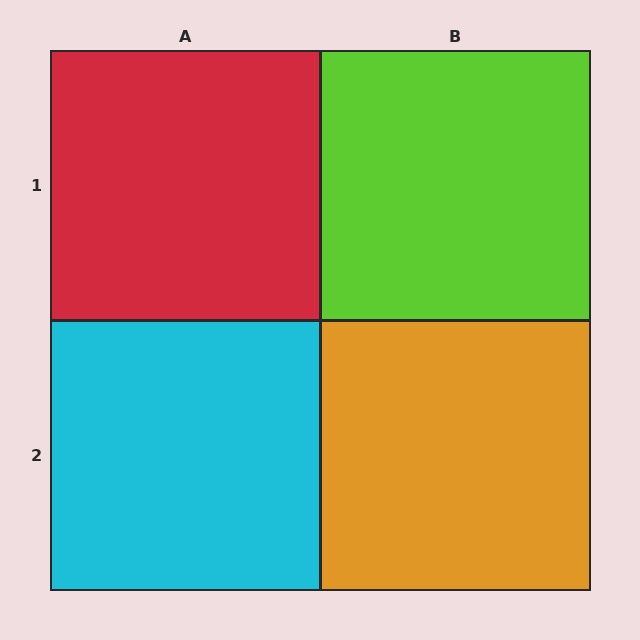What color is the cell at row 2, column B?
Orange.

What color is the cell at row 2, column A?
Cyan.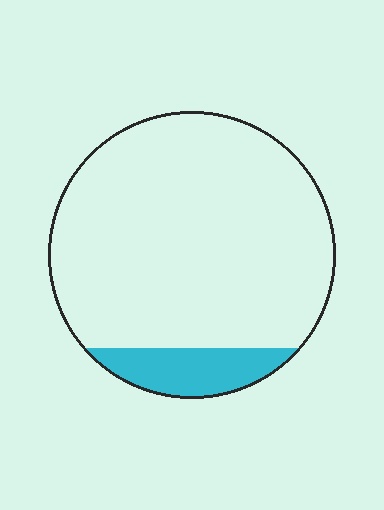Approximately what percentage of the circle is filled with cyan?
Approximately 10%.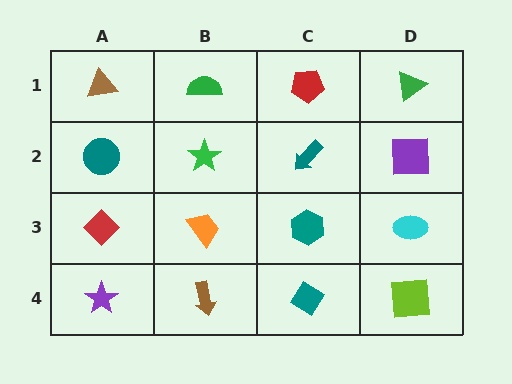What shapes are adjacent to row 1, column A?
A teal circle (row 2, column A), a green semicircle (row 1, column B).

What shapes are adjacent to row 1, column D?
A purple square (row 2, column D), a red pentagon (row 1, column C).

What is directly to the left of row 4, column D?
A teal diamond.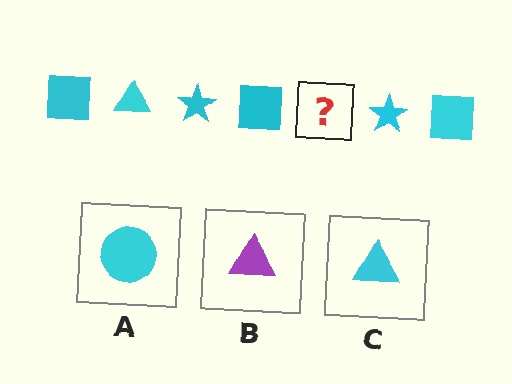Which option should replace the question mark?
Option C.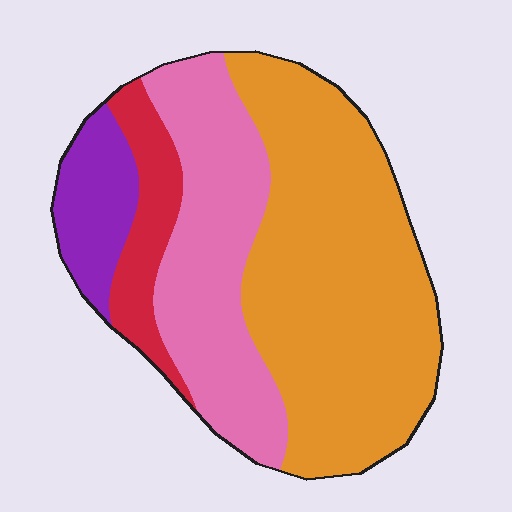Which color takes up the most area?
Orange, at roughly 50%.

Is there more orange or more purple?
Orange.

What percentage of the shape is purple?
Purple covers roughly 10% of the shape.